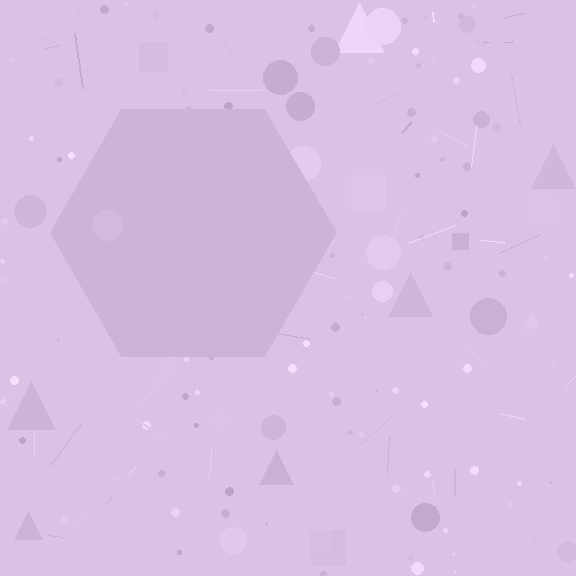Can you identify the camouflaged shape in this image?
The camouflaged shape is a hexagon.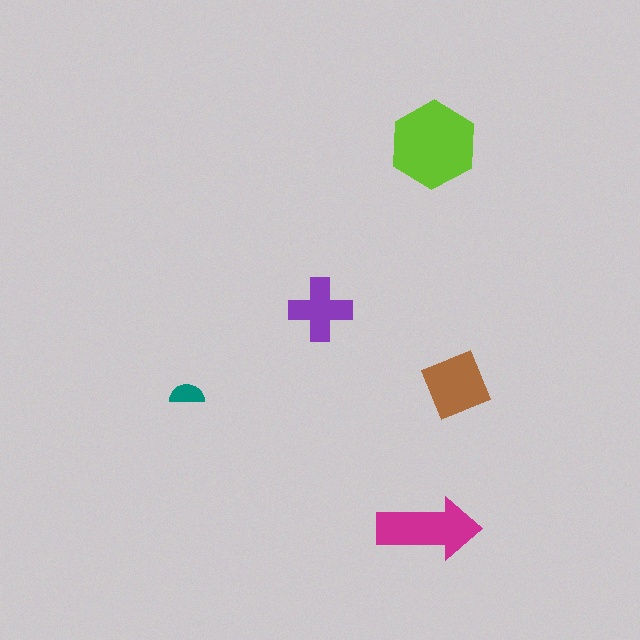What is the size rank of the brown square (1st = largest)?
3rd.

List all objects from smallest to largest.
The teal semicircle, the purple cross, the brown square, the magenta arrow, the lime hexagon.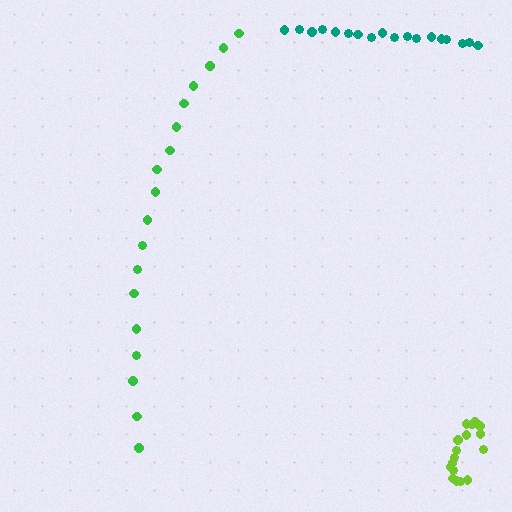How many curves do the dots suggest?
There are 3 distinct paths.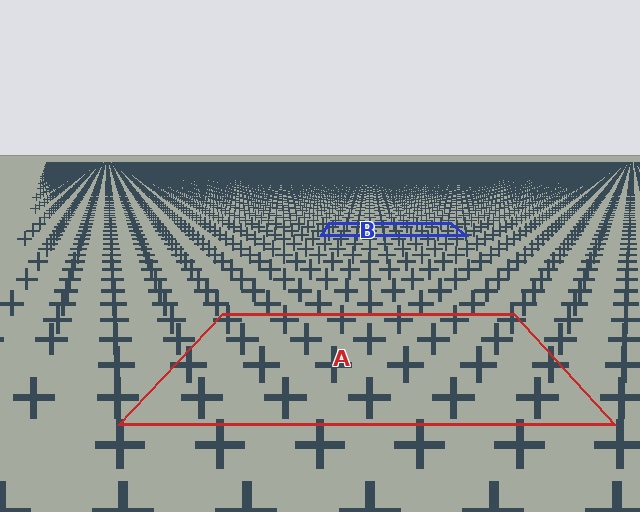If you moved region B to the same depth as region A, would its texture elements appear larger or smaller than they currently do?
They would appear larger. At a closer depth, the same texture elements are projected at a bigger on-screen size.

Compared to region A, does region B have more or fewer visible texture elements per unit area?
Region B has more texture elements per unit area — they are packed more densely because it is farther away.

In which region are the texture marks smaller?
The texture marks are smaller in region B, because it is farther away.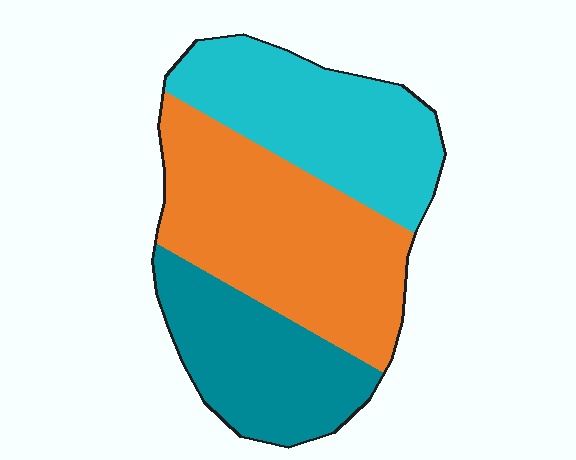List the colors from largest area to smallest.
From largest to smallest: orange, cyan, teal.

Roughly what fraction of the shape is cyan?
Cyan takes up about one third (1/3) of the shape.